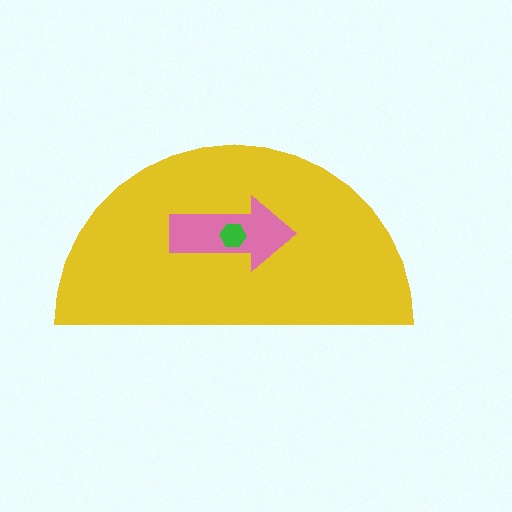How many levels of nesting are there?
3.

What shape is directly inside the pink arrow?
The green hexagon.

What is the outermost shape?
The yellow semicircle.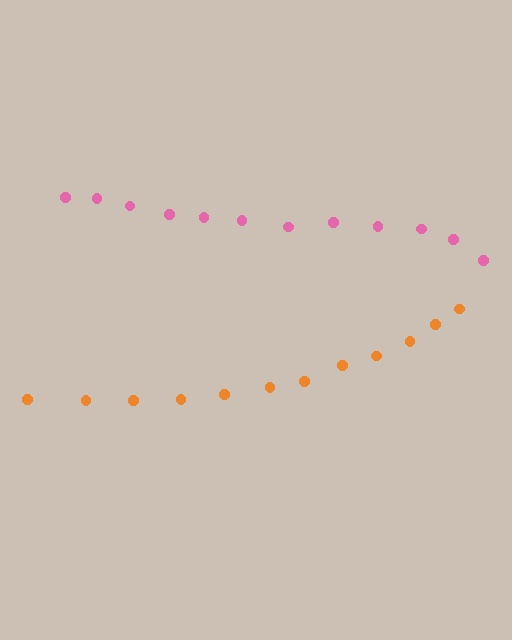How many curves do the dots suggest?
There are 2 distinct paths.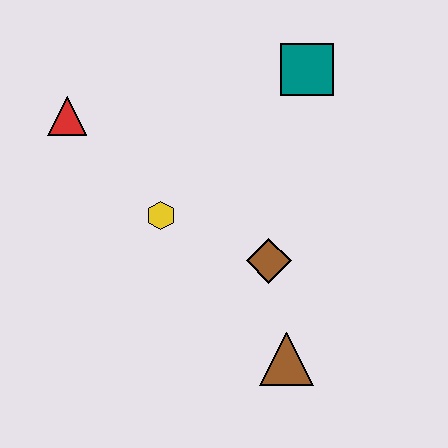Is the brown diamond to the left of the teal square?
Yes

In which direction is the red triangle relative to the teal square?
The red triangle is to the left of the teal square.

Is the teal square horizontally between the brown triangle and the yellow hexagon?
No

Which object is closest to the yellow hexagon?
The brown diamond is closest to the yellow hexagon.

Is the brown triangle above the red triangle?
No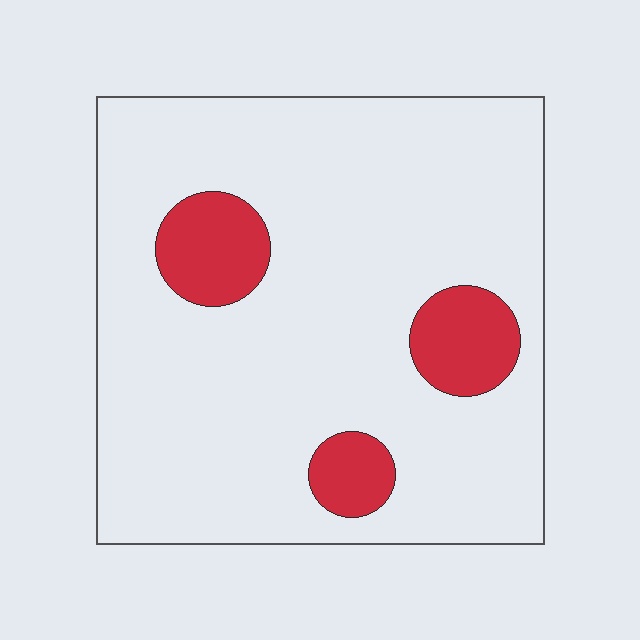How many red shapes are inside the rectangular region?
3.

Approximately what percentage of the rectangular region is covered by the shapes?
Approximately 15%.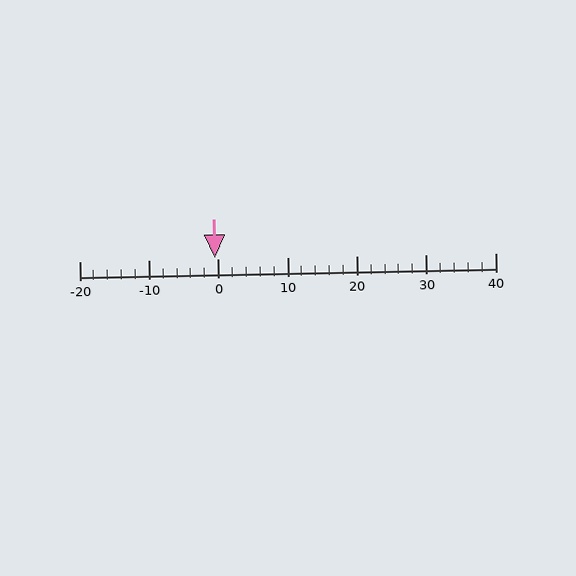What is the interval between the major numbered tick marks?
The major tick marks are spaced 10 units apart.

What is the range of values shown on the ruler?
The ruler shows values from -20 to 40.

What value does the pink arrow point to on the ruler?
The pink arrow points to approximately 0.